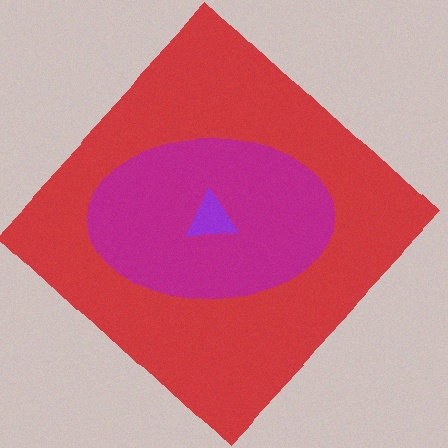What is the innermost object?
The purple triangle.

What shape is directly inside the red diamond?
The magenta ellipse.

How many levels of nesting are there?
3.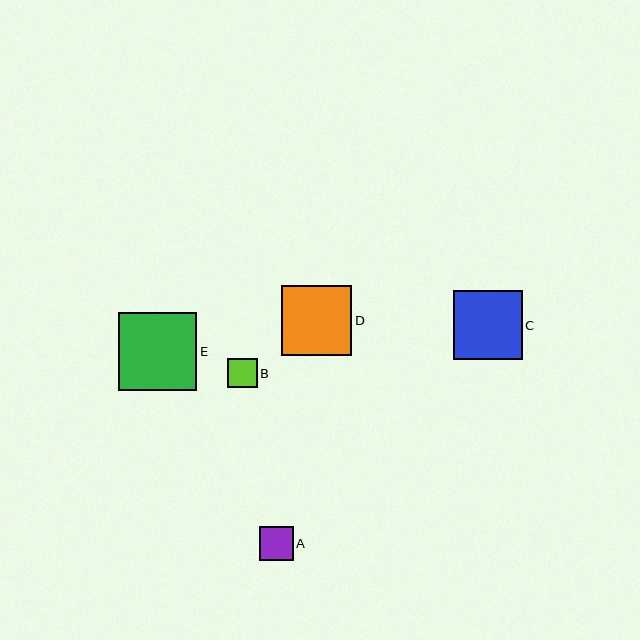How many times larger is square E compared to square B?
Square E is approximately 2.7 times the size of square B.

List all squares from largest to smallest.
From largest to smallest: E, D, C, A, B.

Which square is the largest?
Square E is the largest with a size of approximately 78 pixels.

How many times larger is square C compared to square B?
Square C is approximately 2.4 times the size of square B.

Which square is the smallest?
Square B is the smallest with a size of approximately 29 pixels.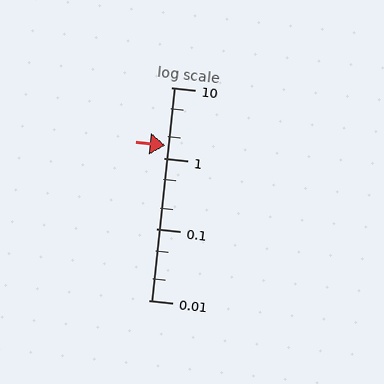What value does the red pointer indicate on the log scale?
The pointer indicates approximately 1.5.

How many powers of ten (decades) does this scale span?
The scale spans 3 decades, from 0.01 to 10.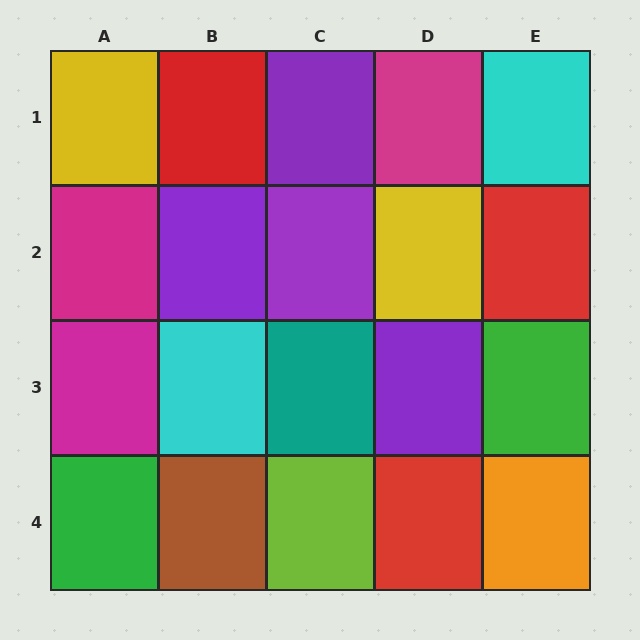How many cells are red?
3 cells are red.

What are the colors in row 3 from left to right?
Magenta, cyan, teal, purple, green.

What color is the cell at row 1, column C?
Purple.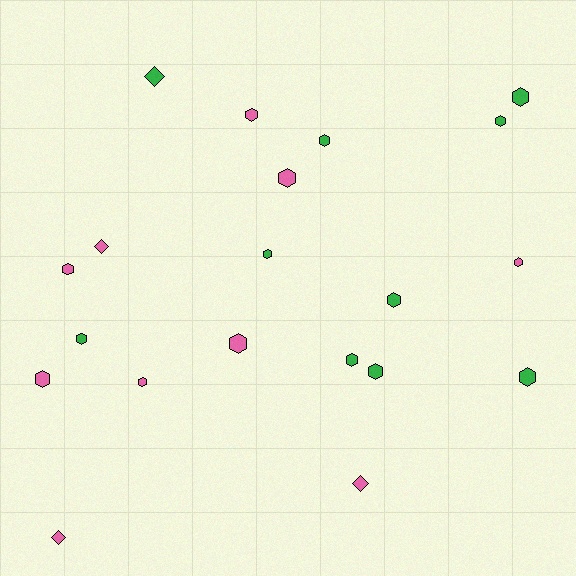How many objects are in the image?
There are 20 objects.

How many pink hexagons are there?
There are 7 pink hexagons.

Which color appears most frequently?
Pink, with 10 objects.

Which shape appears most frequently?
Hexagon, with 16 objects.